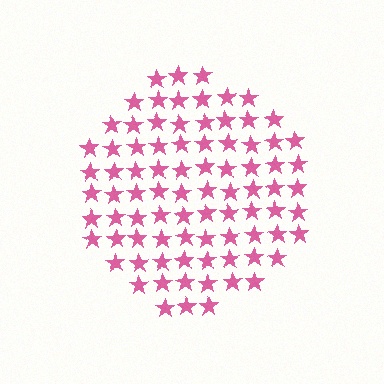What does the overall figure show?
The overall figure shows a circle.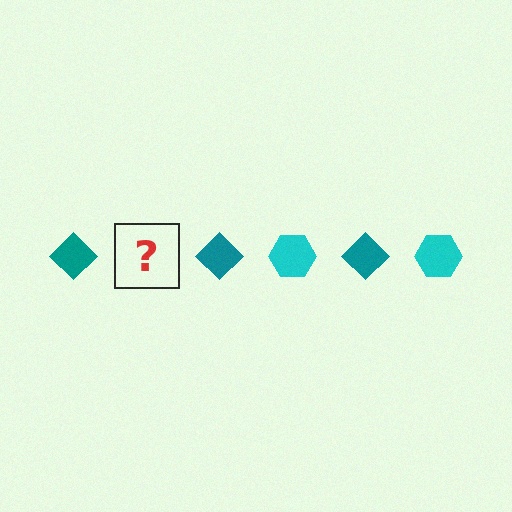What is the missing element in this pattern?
The missing element is a cyan hexagon.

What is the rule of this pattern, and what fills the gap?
The rule is that the pattern alternates between teal diamond and cyan hexagon. The gap should be filled with a cyan hexagon.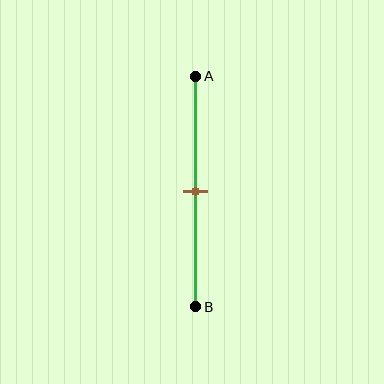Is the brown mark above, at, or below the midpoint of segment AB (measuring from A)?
The brown mark is approximately at the midpoint of segment AB.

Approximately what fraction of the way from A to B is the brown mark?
The brown mark is approximately 50% of the way from A to B.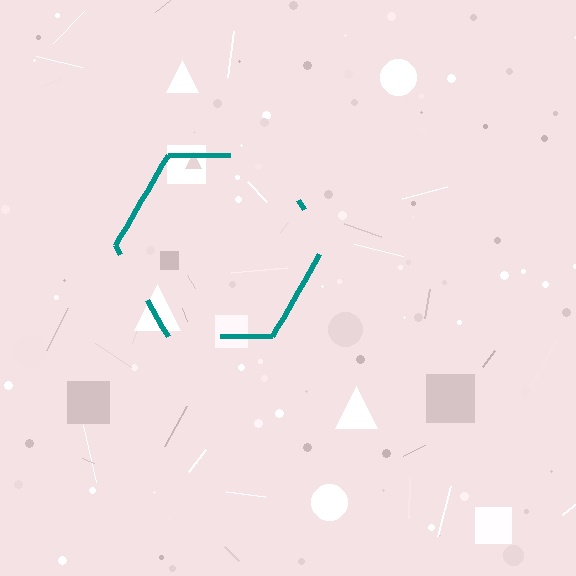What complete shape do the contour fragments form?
The contour fragments form a hexagon.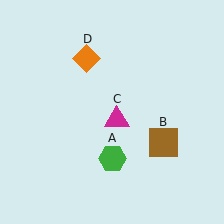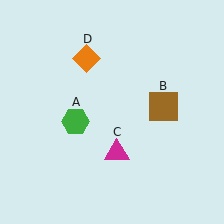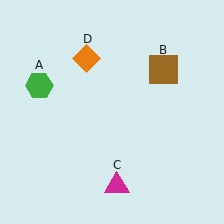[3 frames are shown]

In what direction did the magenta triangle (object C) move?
The magenta triangle (object C) moved down.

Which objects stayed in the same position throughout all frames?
Orange diamond (object D) remained stationary.